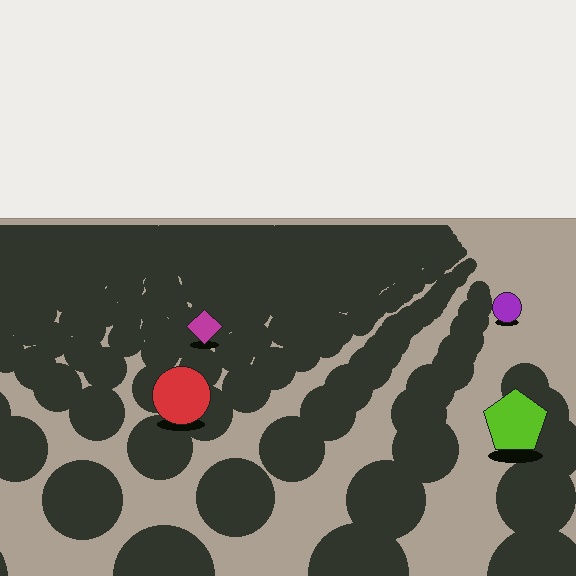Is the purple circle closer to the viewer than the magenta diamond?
No. The magenta diamond is closer — you can tell from the texture gradient: the ground texture is coarser near it.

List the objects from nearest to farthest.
From nearest to farthest: the lime pentagon, the red circle, the magenta diamond, the purple circle.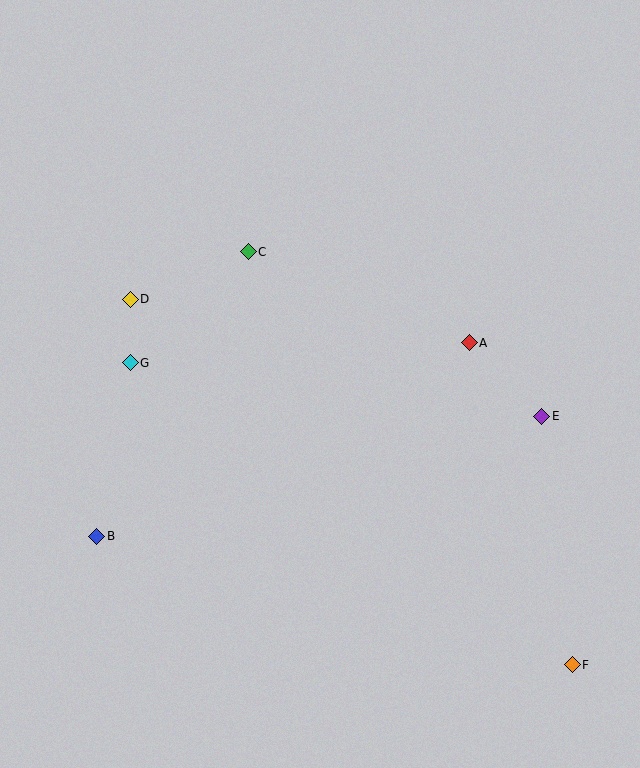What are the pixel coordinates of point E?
Point E is at (542, 416).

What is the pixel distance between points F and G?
The distance between F and G is 536 pixels.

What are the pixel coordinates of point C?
Point C is at (248, 252).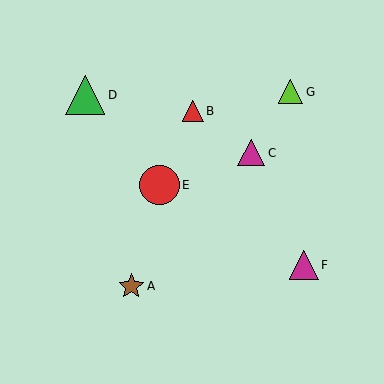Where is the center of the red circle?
The center of the red circle is at (159, 185).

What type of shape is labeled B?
Shape B is a red triangle.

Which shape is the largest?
The red circle (labeled E) is the largest.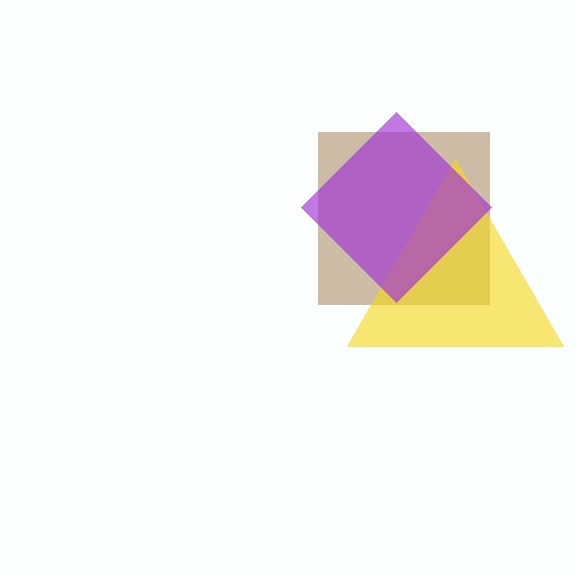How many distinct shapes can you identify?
There are 3 distinct shapes: a brown square, a yellow triangle, a purple diamond.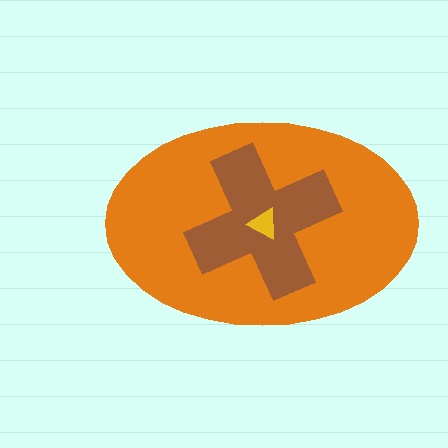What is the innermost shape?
The yellow triangle.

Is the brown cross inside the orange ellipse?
Yes.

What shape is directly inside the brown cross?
The yellow triangle.